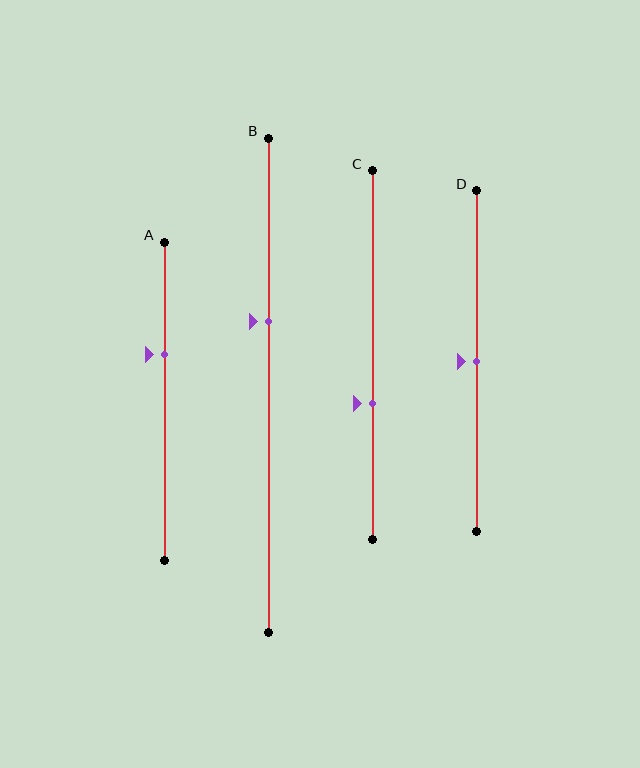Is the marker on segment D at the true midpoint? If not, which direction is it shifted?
Yes, the marker on segment D is at the true midpoint.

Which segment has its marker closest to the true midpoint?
Segment D has its marker closest to the true midpoint.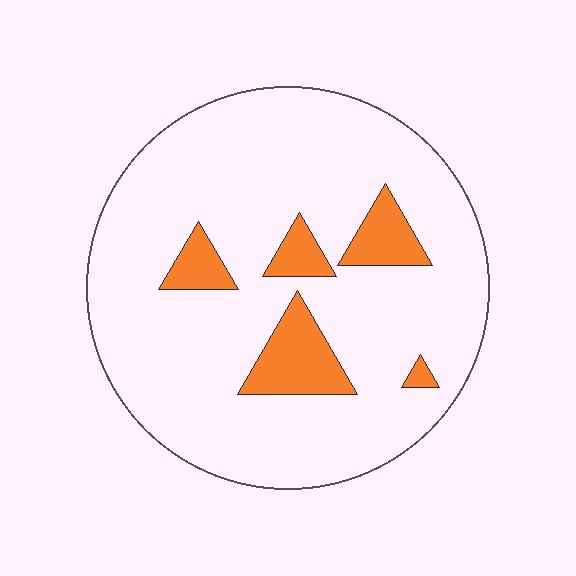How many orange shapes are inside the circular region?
5.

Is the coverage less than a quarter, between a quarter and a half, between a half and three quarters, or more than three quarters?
Less than a quarter.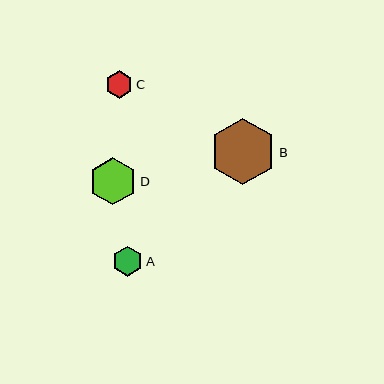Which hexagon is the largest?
Hexagon B is the largest with a size of approximately 67 pixels.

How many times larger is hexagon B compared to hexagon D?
Hexagon B is approximately 1.4 times the size of hexagon D.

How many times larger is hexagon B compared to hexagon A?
Hexagon B is approximately 2.2 times the size of hexagon A.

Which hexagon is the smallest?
Hexagon C is the smallest with a size of approximately 28 pixels.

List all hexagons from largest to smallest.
From largest to smallest: B, D, A, C.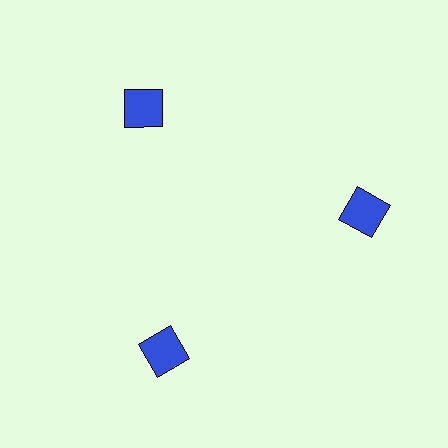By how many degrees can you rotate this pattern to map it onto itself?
The pattern maps onto itself every 120 degrees of rotation.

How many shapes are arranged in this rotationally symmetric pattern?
There are 3 shapes, arranged in 3 groups of 1.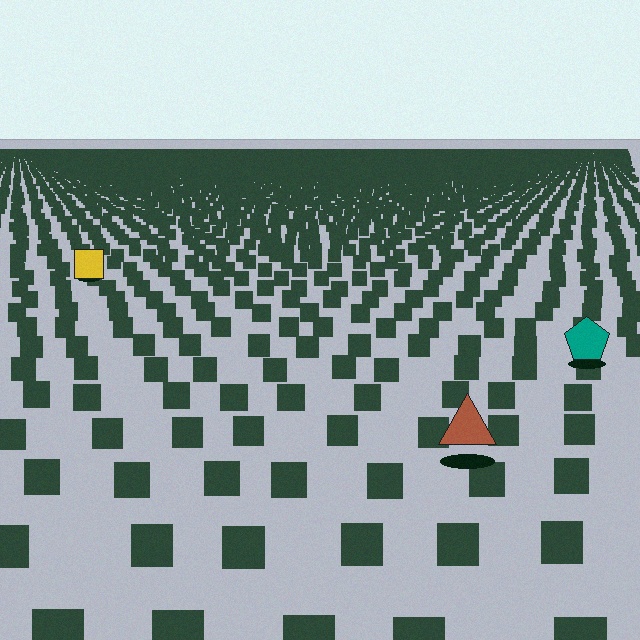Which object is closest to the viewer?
The brown triangle is closest. The texture marks near it are larger and more spread out.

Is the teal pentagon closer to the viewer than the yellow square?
Yes. The teal pentagon is closer — you can tell from the texture gradient: the ground texture is coarser near it.